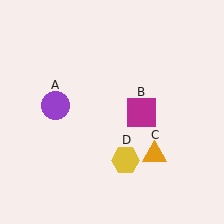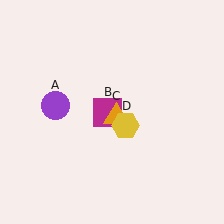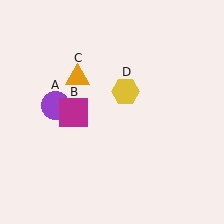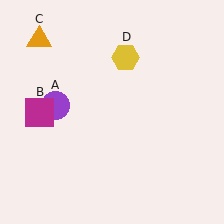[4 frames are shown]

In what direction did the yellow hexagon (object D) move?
The yellow hexagon (object D) moved up.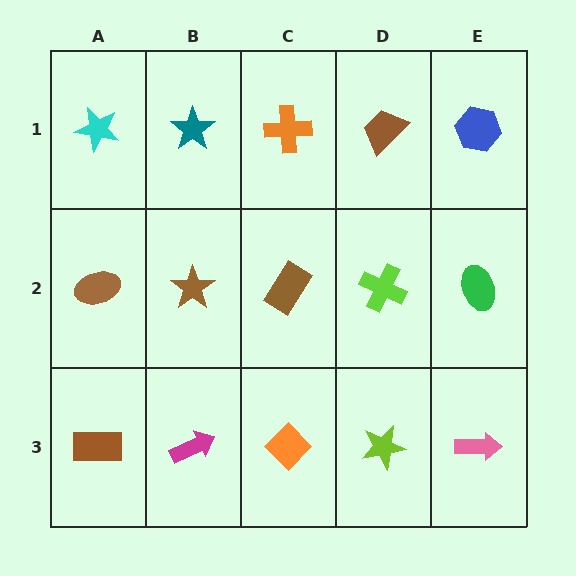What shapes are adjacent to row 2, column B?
A teal star (row 1, column B), a magenta arrow (row 3, column B), a brown ellipse (row 2, column A), a brown rectangle (row 2, column C).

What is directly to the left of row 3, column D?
An orange diamond.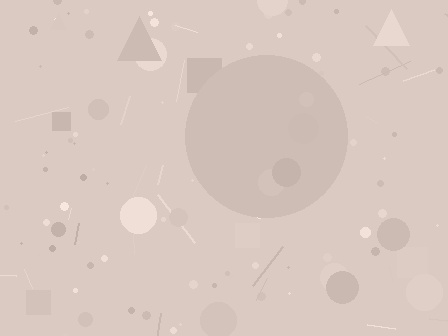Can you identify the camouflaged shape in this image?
The camouflaged shape is a circle.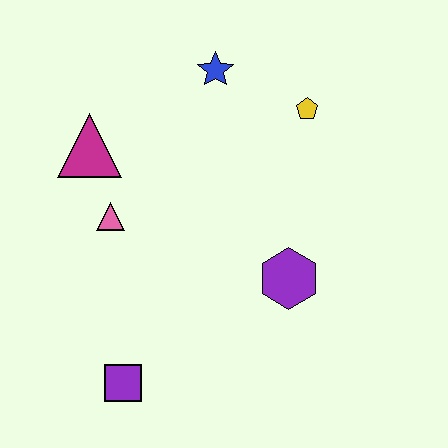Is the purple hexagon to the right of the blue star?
Yes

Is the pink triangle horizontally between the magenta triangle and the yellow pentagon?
Yes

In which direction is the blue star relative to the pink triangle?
The blue star is above the pink triangle.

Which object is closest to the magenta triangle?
The pink triangle is closest to the magenta triangle.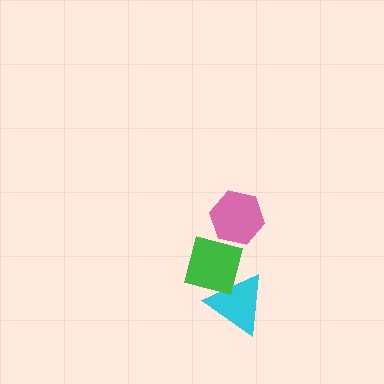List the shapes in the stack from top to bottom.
From top to bottom: the pink hexagon, the green square, the cyan triangle.